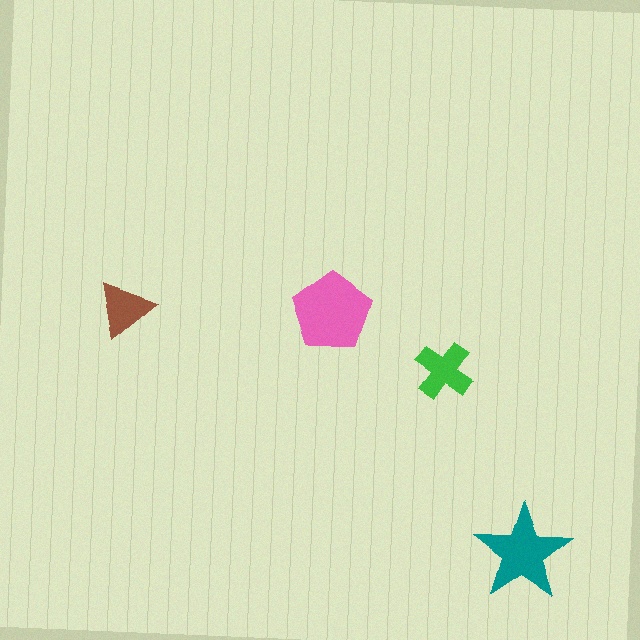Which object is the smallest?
The brown triangle.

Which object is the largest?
The pink pentagon.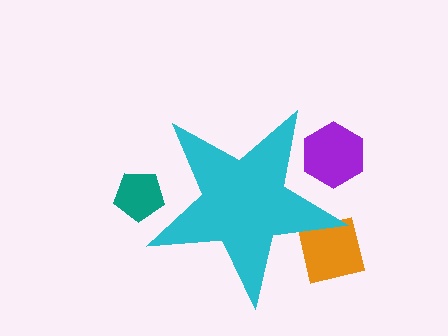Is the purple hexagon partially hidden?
Yes, the purple hexagon is partially hidden behind the cyan star.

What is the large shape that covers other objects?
A cyan star.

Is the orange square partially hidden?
Yes, the orange square is partially hidden behind the cyan star.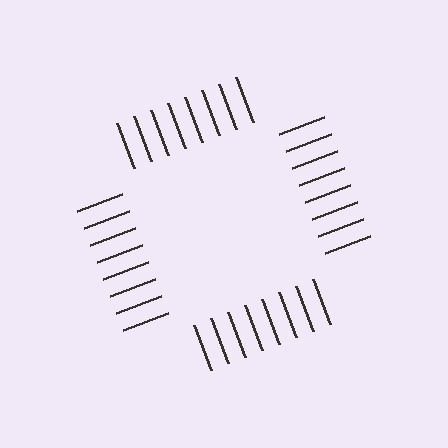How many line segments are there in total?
32 — 8 along each of the 4 edges.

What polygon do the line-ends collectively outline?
An illusory square — the line segments terminate on its edges but no continuous stroke is drawn.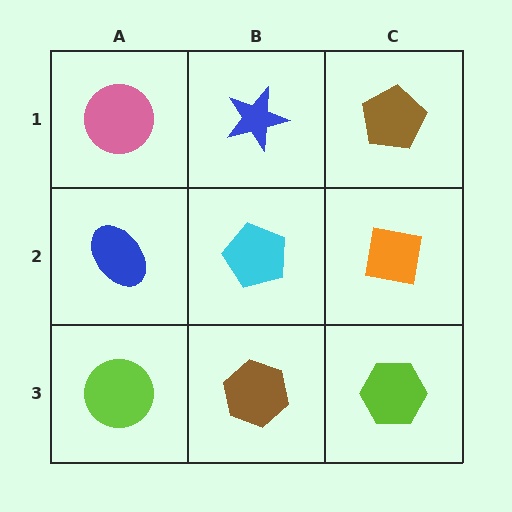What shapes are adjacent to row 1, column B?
A cyan pentagon (row 2, column B), a pink circle (row 1, column A), a brown pentagon (row 1, column C).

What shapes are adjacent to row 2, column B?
A blue star (row 1, column B), a brown hexagon (row 3, column B), a blue ellipse (row 2, column A), an orange square (row 2, column C).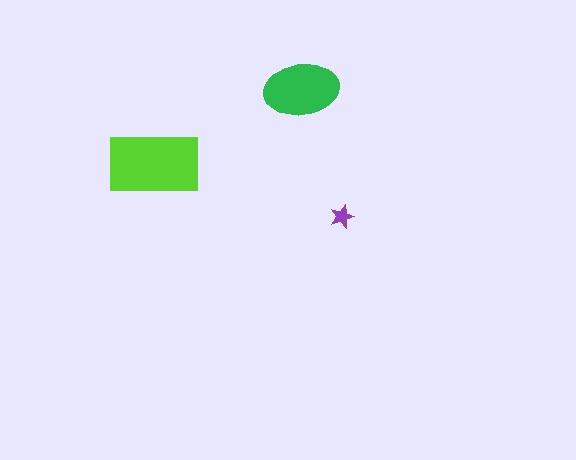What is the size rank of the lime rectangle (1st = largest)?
1st.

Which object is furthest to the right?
The purple star is rightmost.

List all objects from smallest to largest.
The purple star, the green ellipse, the lime rectangle.